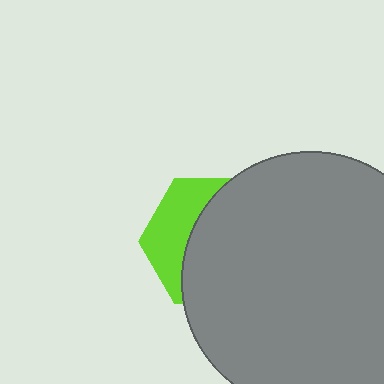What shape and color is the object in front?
The object in front is a gray circle.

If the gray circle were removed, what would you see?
You would see the complete lime hexagon.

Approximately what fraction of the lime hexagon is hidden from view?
Roughly 66% of the lime hexagon is hidden behind the gray circle.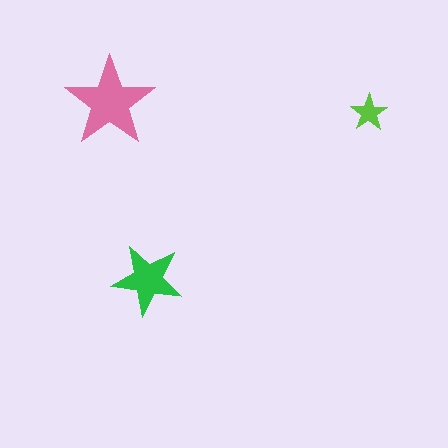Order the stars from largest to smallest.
the pink one, the green one, the lime one.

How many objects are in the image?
There are 3 objects in the image.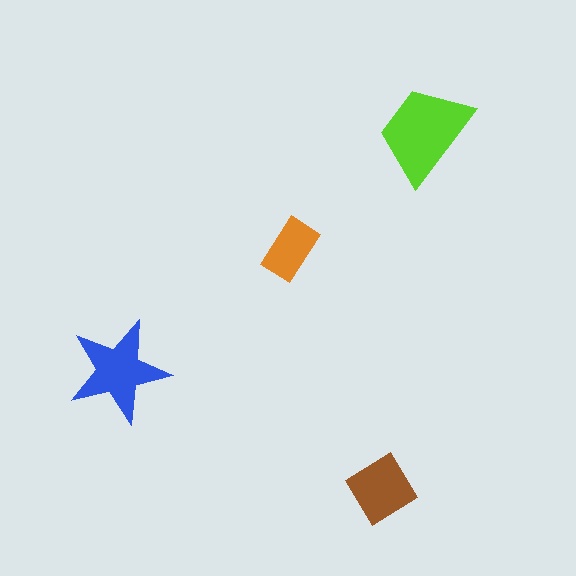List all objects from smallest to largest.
The orange rectangle, the brown diamond, the blue star, the lime trapezoid.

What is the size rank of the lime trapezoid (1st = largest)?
1st.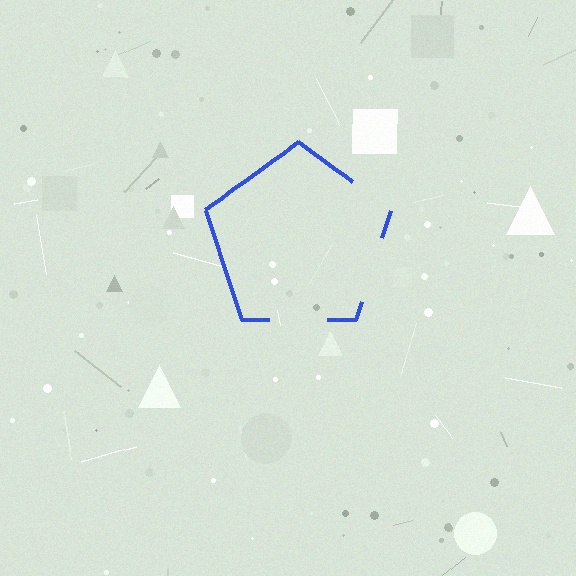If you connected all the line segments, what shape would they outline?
They would outline a pentagon.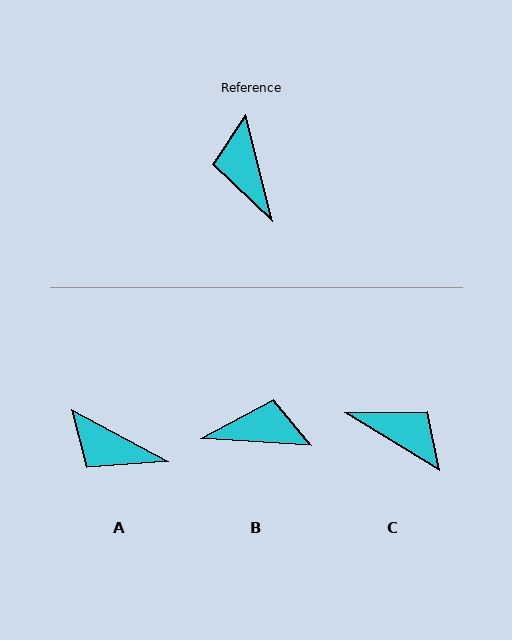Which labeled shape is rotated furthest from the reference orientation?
C, about 135 degrees away.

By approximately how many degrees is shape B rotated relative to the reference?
Approximately 108 degrees clockwise.